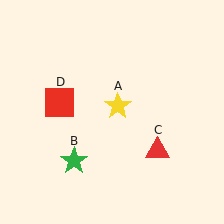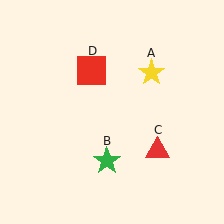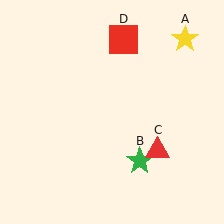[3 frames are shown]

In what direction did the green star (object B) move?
The green star (object B) moved right.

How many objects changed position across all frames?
3 objects changed position: yellow star (object A), green star (object B), red square (object D).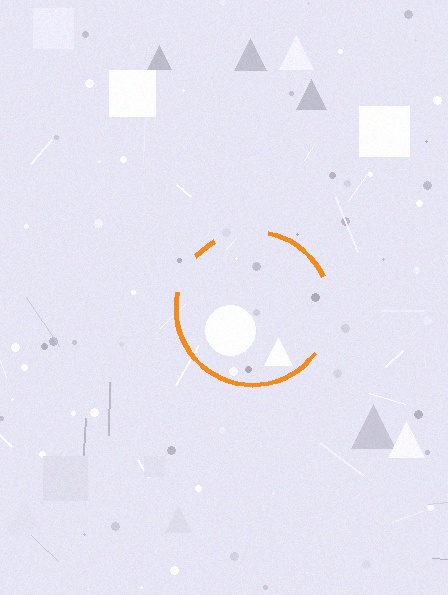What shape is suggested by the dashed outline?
The dashed outline suggests a circle.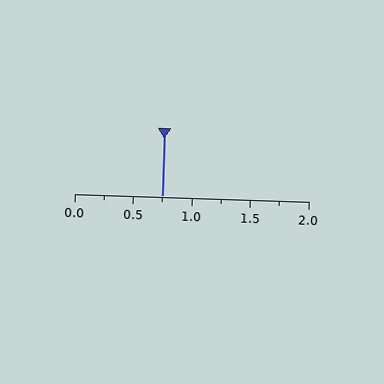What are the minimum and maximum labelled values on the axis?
The axis runs from 0.0 to 2.0.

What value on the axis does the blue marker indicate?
The marker indicates approximately 0.75.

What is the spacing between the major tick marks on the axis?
The major ticks are spaced 0.5 apart.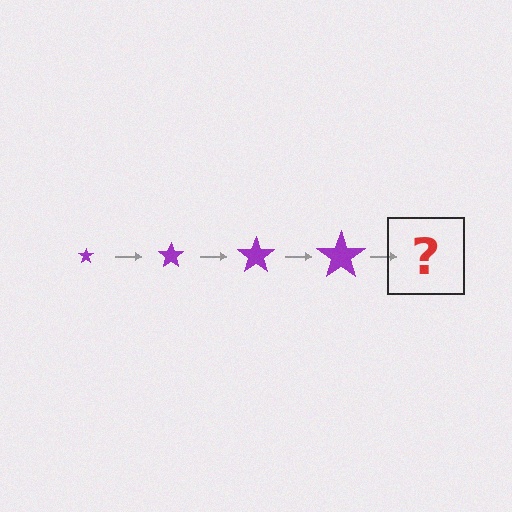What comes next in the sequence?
The next element should be a purple star, larger than the previous one.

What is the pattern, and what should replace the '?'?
The pattern is that the star gets progressively larger each step. The '?' should be a purple star, larger than the previous one.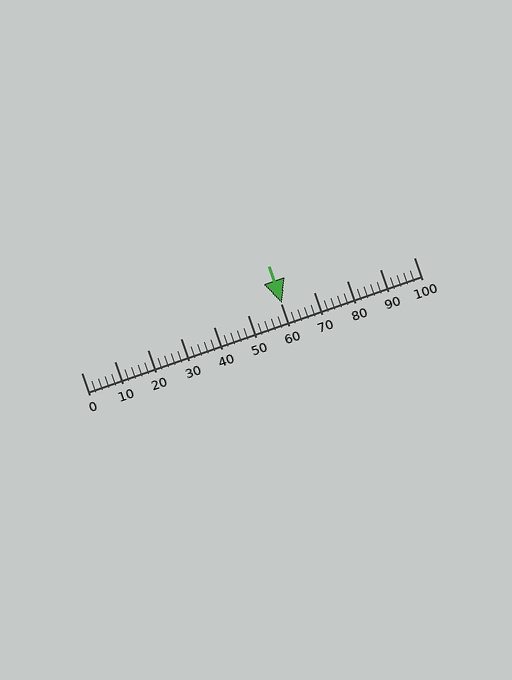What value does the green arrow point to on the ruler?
The green arrow points to approximately 60.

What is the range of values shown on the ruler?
The ruler shows values from 0 to 100.